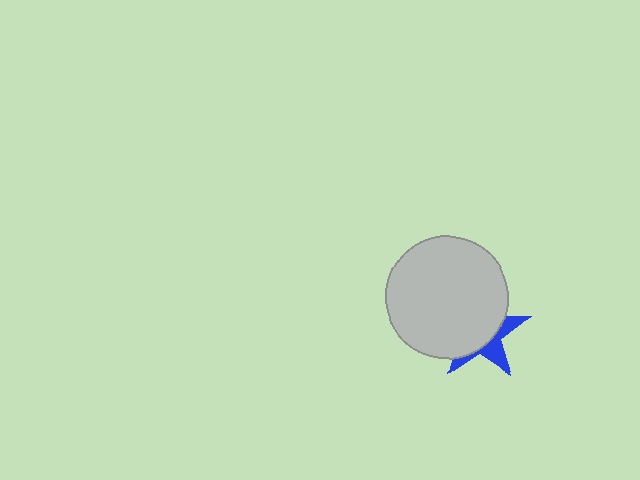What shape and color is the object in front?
The object in front is a light gray circle.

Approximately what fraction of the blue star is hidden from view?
Roughly 67% of the blue star is hidden behind the light gray circle.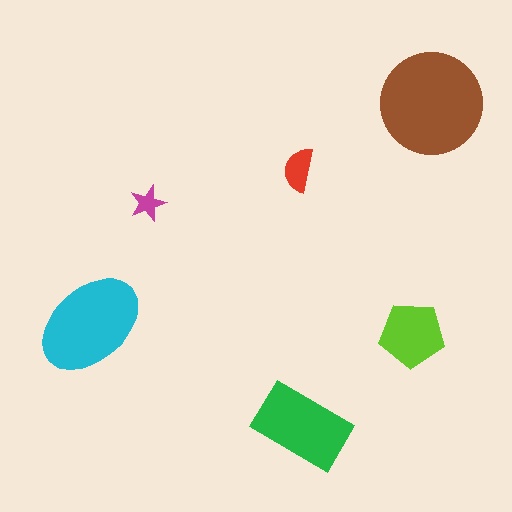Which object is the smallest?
The magenta star.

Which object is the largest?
The brown circle.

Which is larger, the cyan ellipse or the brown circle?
The brown circle.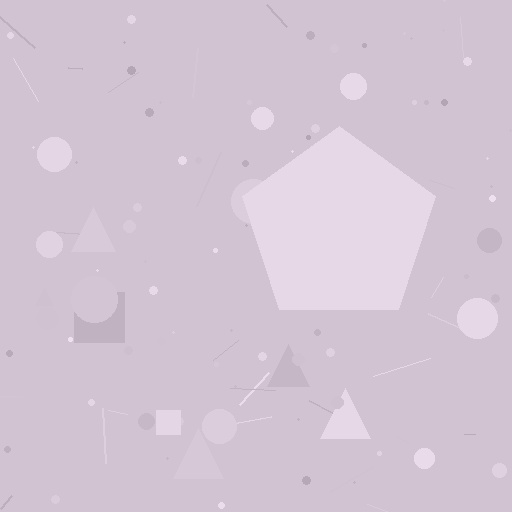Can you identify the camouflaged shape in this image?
The camouflaged shape is a pentagon.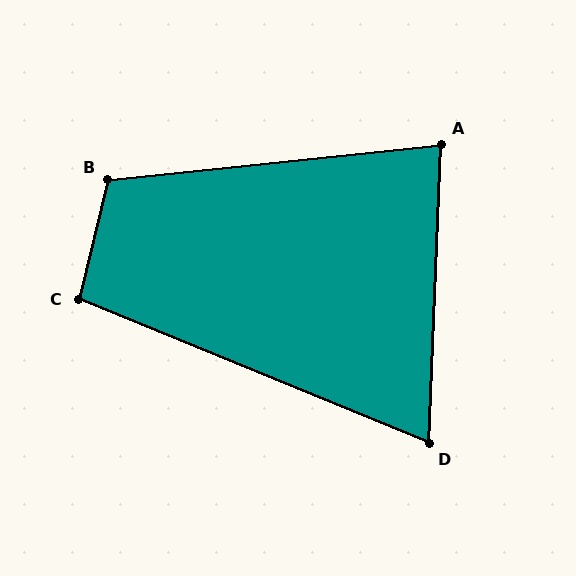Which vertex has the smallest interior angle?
D, at approximately 70 degrees.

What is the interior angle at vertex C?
Approximately 98 degrees (obtuse).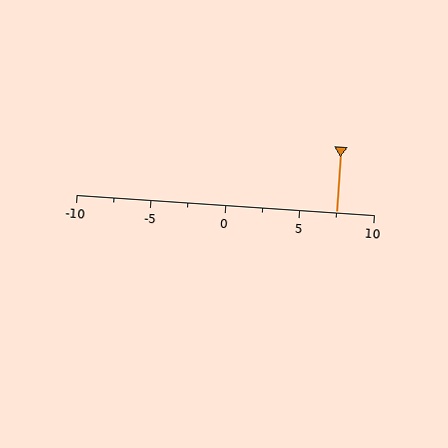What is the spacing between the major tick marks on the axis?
The major ticks are spaced 5 apart.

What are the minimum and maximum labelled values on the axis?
The axis runs from -10 to 10.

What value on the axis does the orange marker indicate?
The marker indicates approximately 7.5.